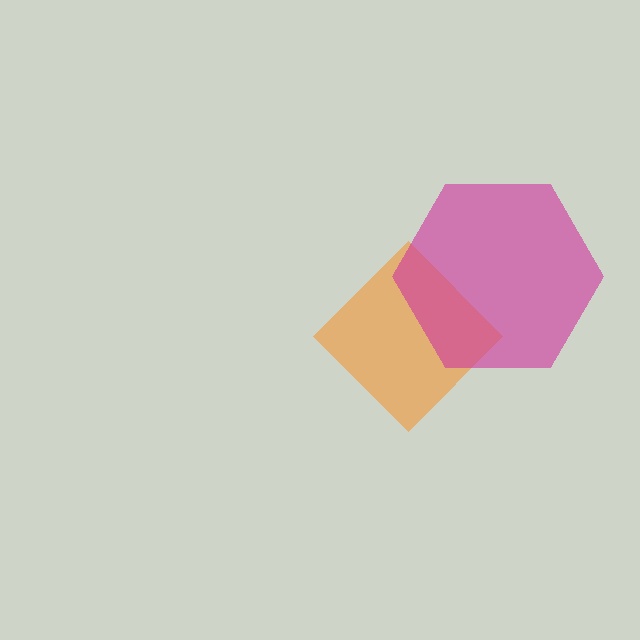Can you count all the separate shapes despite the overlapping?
Yes, there are 2 separate shapes.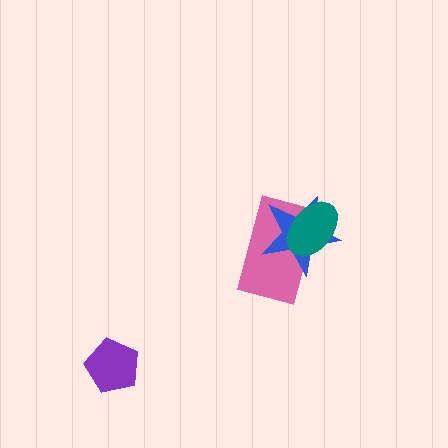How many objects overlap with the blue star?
2 objects overlap with the blue star.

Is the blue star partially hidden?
Yes, it is partially covered by another shape.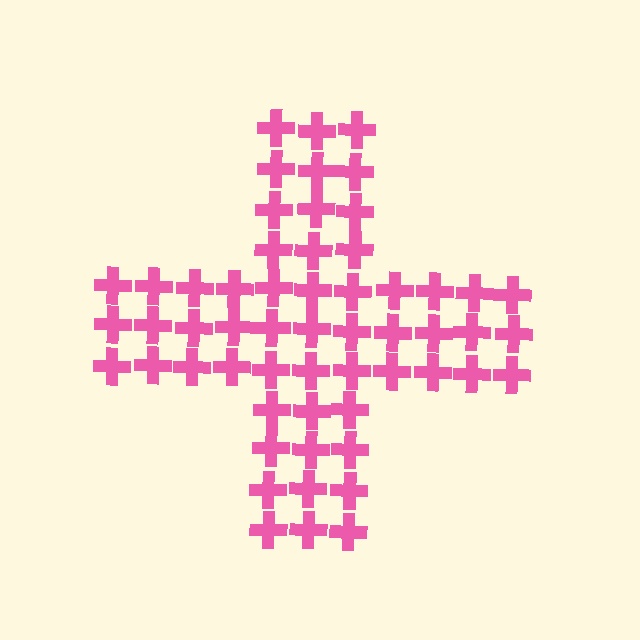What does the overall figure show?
The overall figure shows a cross.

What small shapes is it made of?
It is made of small crosses.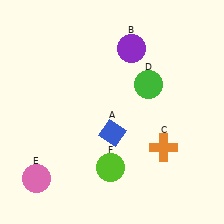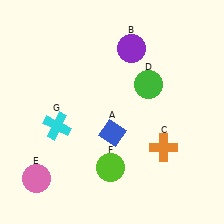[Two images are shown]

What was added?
A cyan cross (G) was added in Image 2.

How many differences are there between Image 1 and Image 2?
There is 1 difference between the two images.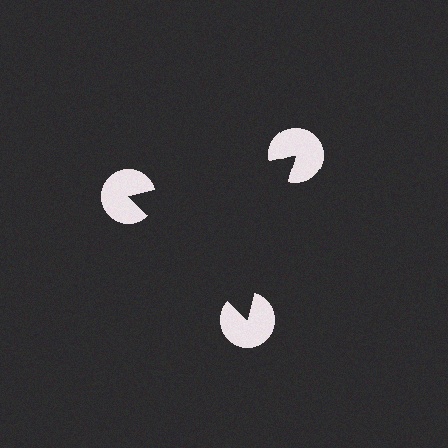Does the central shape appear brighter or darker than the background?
It typically appears slightly darker than the background, even though no actual brightness change is drawn.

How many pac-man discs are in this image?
There are 3 — one at each vertex of the illusory triangle.